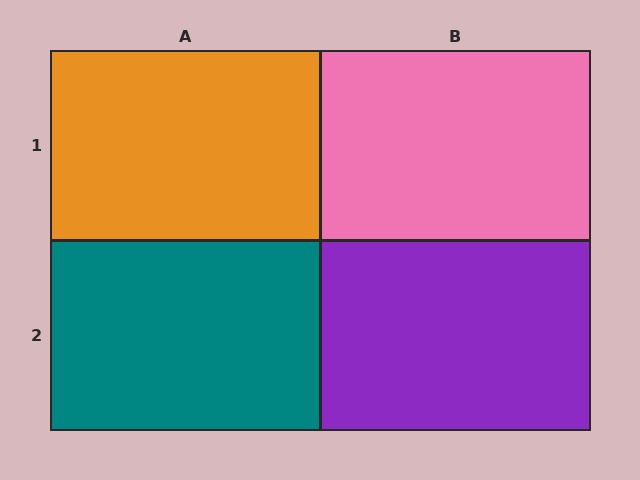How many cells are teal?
1 cell is teal.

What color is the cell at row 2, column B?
Purple.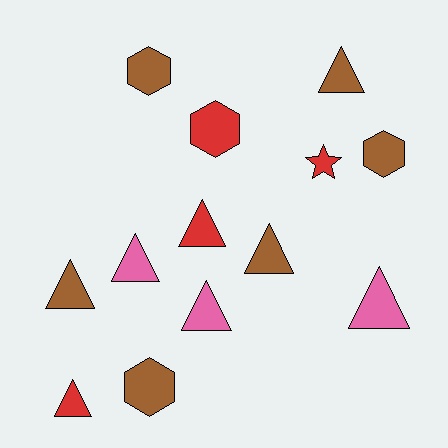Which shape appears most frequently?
Triangle, with 8 objects.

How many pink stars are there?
There are no pink stars.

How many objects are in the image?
There are 13 objects.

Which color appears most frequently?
Brown, with 6 objects.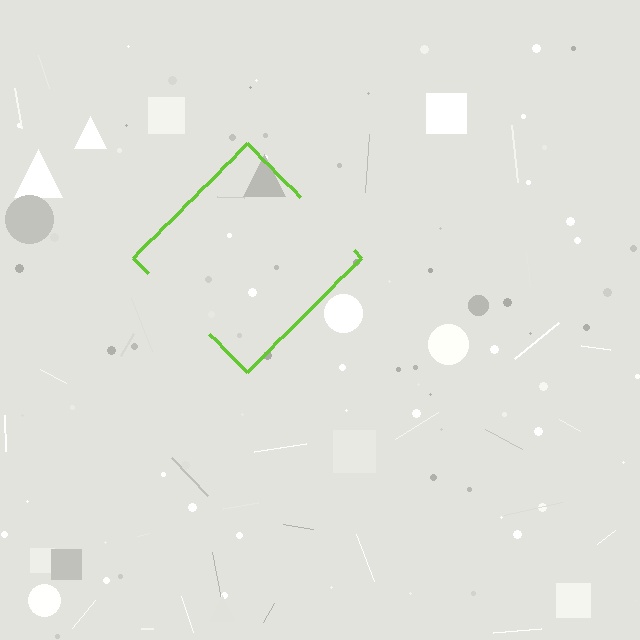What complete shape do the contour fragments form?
The contour fragments form a diamond.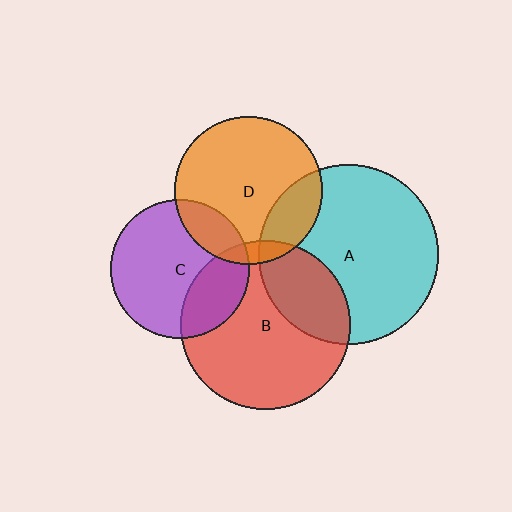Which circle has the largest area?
Circle A (cyan).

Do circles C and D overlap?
Yes.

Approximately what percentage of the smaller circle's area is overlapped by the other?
Approximately 20%.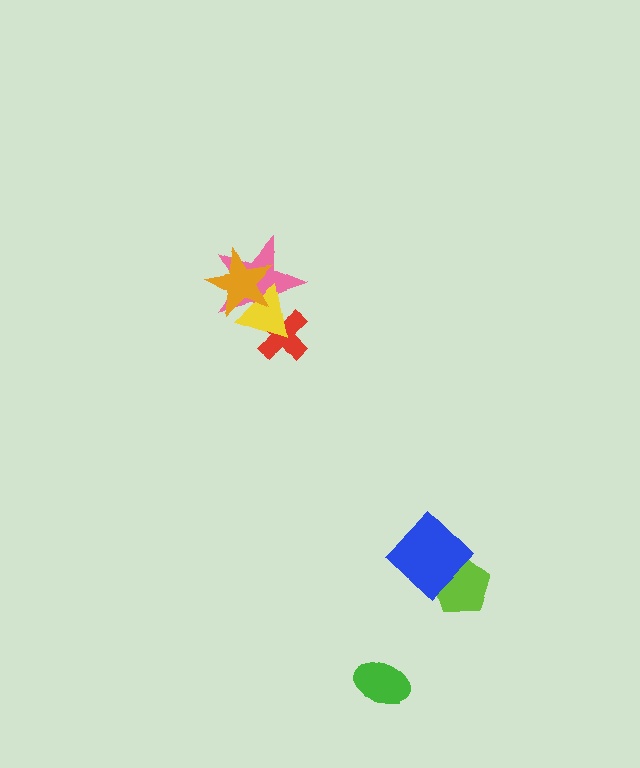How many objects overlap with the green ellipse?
0 objects overlap with the green ellipse.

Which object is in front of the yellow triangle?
The orange star is in front of the yellow triangle.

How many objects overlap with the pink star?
3 objects overlap with the pink star.